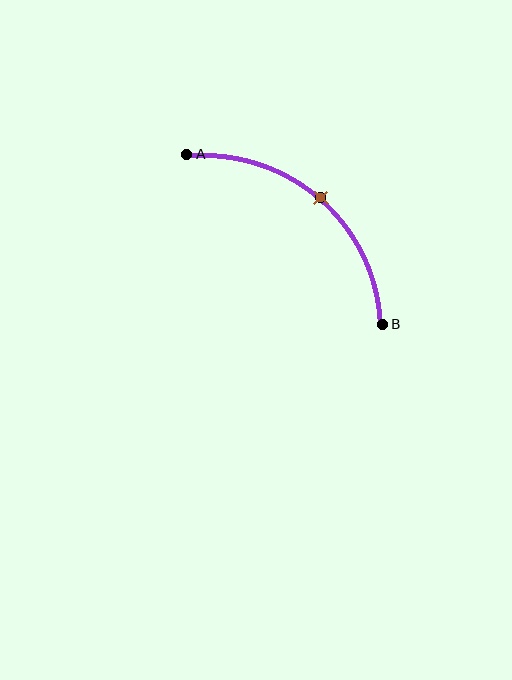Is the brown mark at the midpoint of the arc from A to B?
Yes. The brown mark lies on the arc at equal arc-length from both A and B — it is the arc midpoint.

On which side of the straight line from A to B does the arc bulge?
The arc bulges above and to the right of the straight line connecting A and B.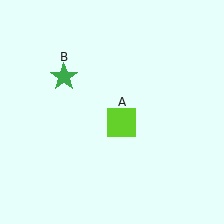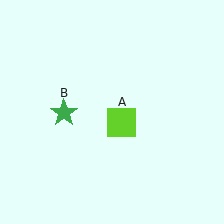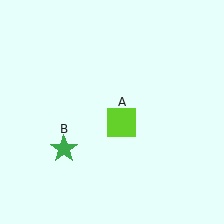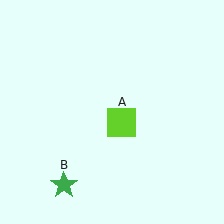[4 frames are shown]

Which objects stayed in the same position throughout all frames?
Lime square (object A) remained stationary.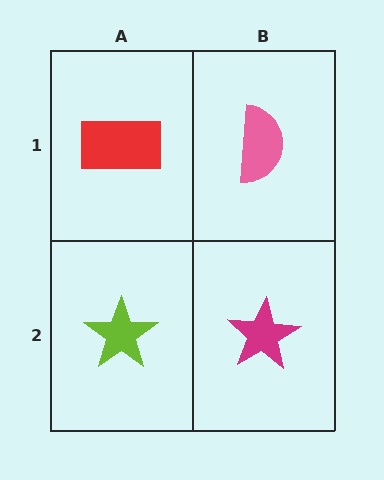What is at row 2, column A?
A lime star.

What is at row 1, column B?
A pink semicircle.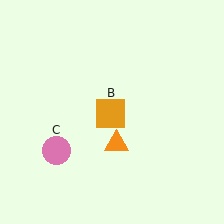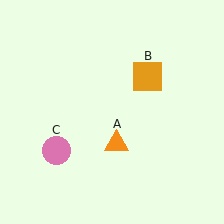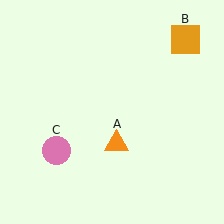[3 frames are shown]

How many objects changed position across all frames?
1 object changed position: orange square (object B).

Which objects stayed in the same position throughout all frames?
Orange triangle (object A) and pink circle (object C) remained stationary.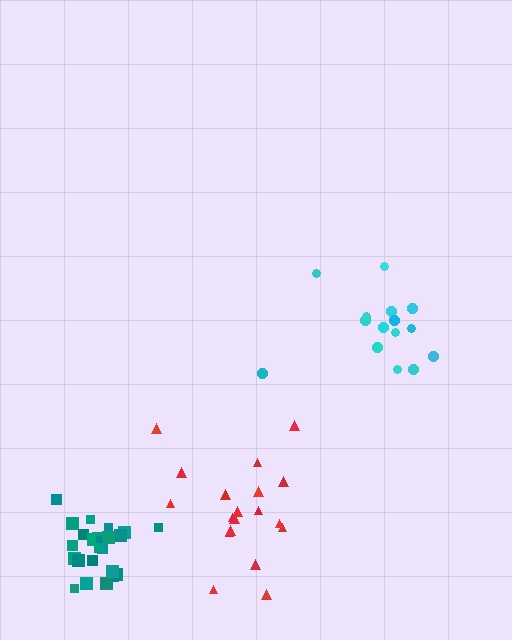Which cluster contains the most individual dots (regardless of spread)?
Teal (27).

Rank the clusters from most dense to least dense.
teal, red, cyan.